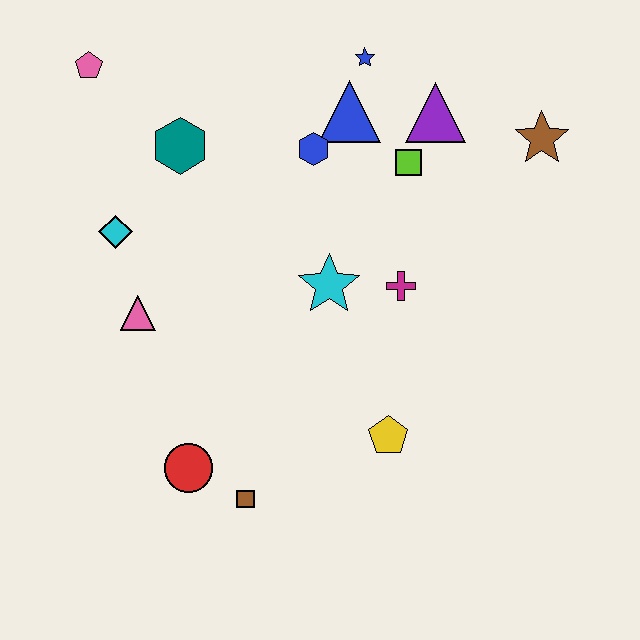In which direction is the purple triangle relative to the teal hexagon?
The purple triangle is to the right of the teal hexagon.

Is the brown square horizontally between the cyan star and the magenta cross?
No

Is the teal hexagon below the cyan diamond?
No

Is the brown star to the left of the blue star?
No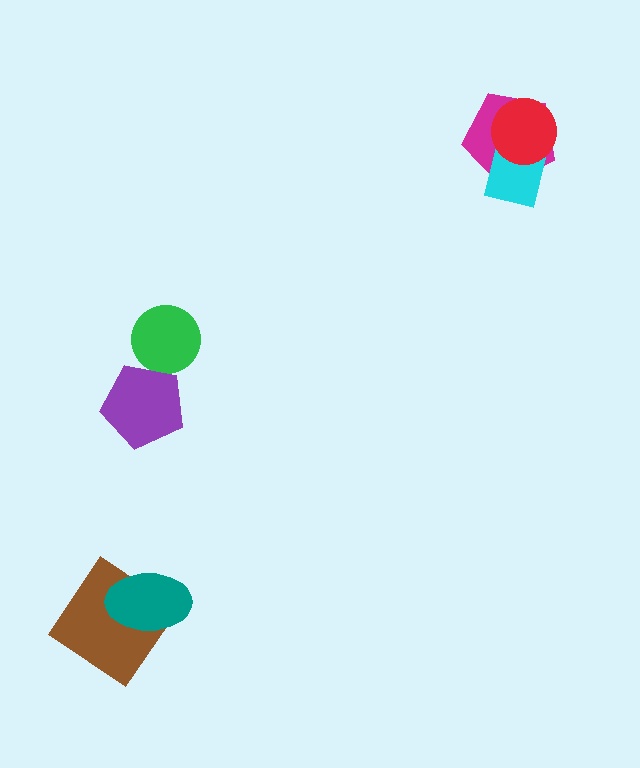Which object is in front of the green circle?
The purple pentagon is in front of the green circle.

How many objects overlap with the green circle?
1 object overlaps with the green circle.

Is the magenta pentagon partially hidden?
Yes, it is partially covered by another shape.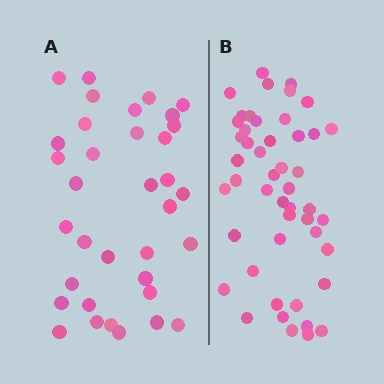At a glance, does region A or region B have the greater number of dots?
Region B (the right region) has more dots.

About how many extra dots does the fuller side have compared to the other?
Region B has approximately 15 more dots than region A.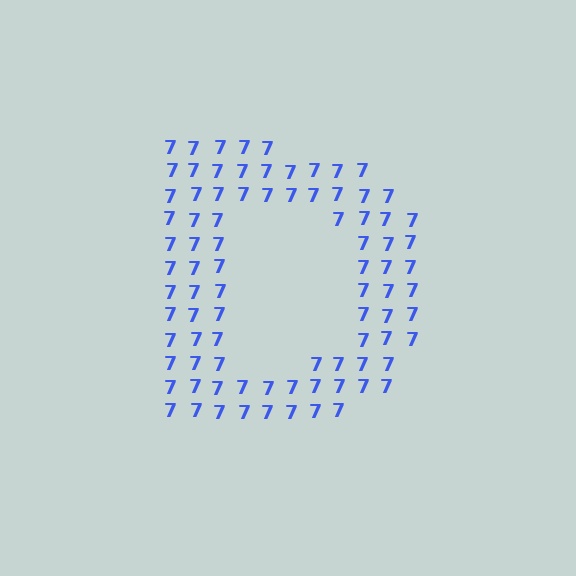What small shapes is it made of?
It is made of small digit 7's.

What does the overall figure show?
The overall figure shows the letter D.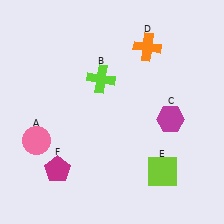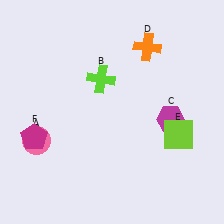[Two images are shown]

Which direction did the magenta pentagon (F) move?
The magenta pentagon (F) moved up.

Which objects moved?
The objects that moved are: the lime square (E), the magenta pentagon (F).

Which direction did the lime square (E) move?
The lime square (E) moved up.